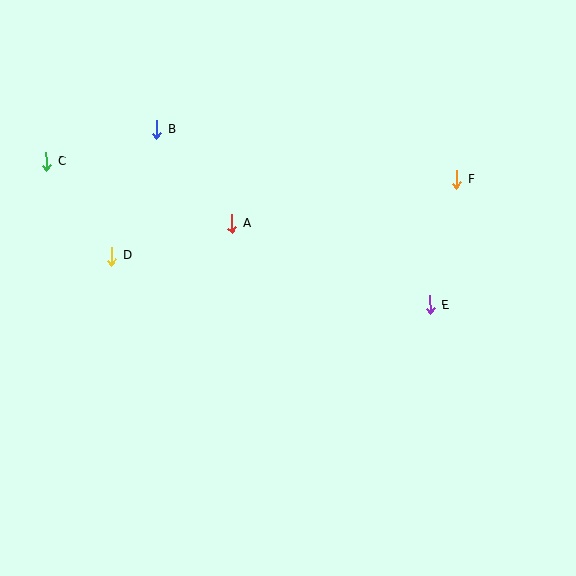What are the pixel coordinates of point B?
Point B is at (157, 129).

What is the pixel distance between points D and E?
The distance between D and E is 322 pixels.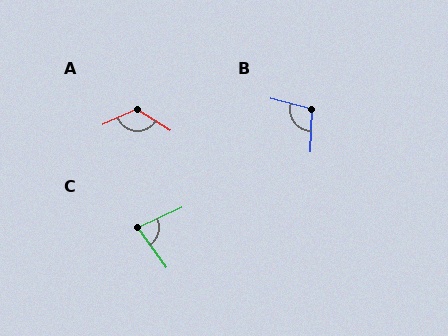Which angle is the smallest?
C, at approximately 79 degrees.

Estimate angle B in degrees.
Approximately 103 degrees.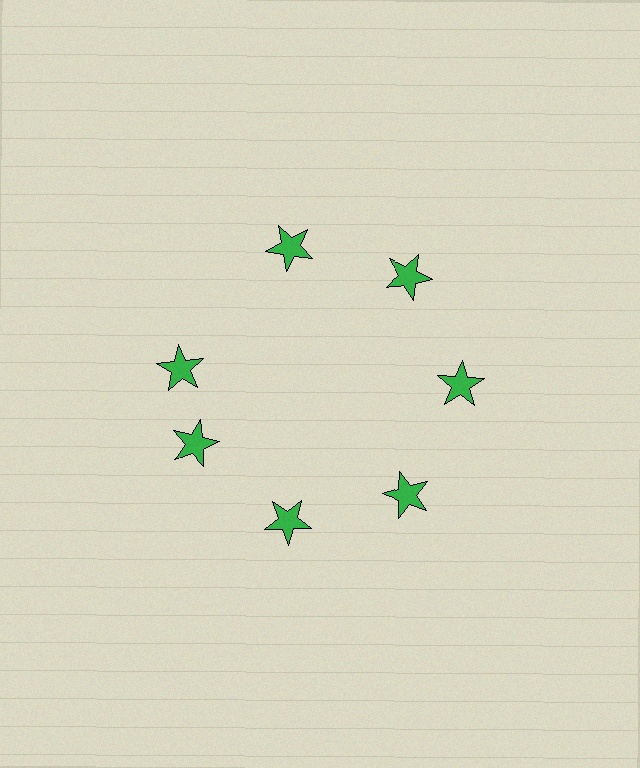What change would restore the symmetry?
The symmetry would be restored by rotating it back into even spacing with its neighbors so that all 7 stars sit at equal angles and equal distance from the center.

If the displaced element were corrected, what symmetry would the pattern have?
It would have 7-fold rotational symmetry — the pattern would map onto itself every 51 degrees.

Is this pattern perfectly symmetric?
No. The 7 green stars are arranged in a ring, but one element near the 10 o'clock position is rotated out of alignment along the ring, breaking the 7-fold rotational symmetry.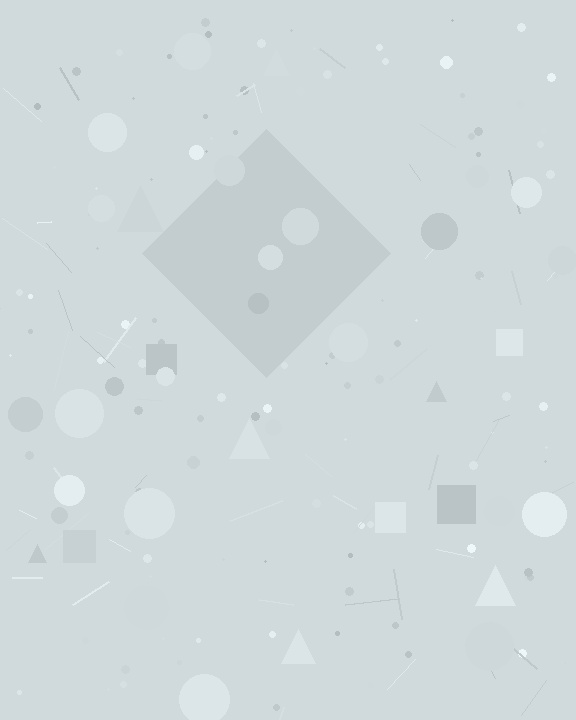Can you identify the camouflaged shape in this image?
The camouflaged shape is a diamond.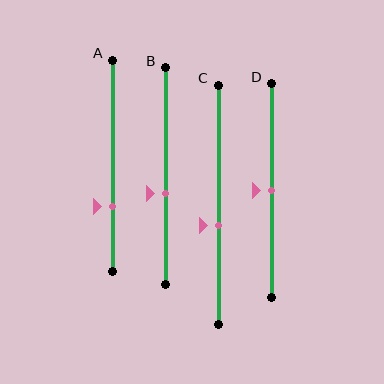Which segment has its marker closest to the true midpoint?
Segment D has its marker closest to the true midpoint.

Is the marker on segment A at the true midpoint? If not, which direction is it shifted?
No, the marker on segment A is shifted downward by about 20% of the segment length.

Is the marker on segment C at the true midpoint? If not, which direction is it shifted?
No, the marker on segment C is shifted downward by about 9% of the segment length.